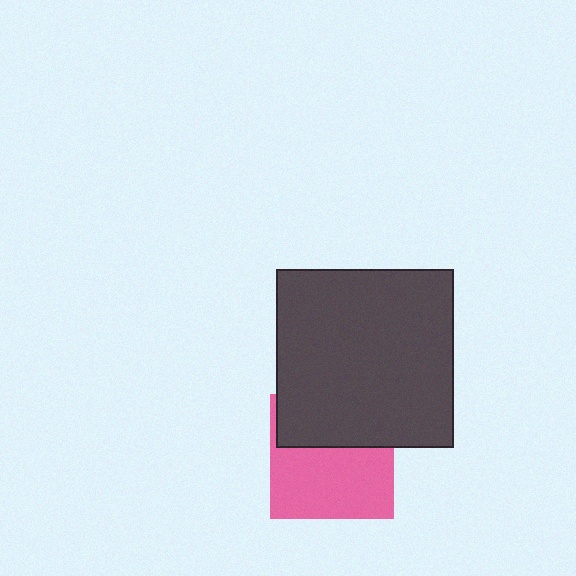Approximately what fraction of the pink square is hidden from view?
Roughly 41% of the pink square is hidden behind the dark gray square.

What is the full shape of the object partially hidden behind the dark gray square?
The partially hidden object is a pink square.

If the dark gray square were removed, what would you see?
You would see the complete pink square.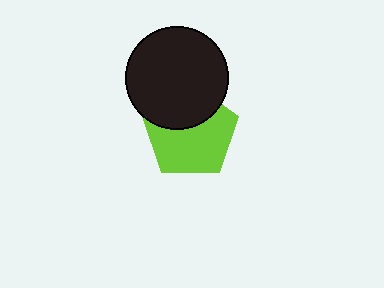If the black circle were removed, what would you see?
You would see the complete lime pentagon.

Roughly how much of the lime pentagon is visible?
About half of it is visible (roughly 64%).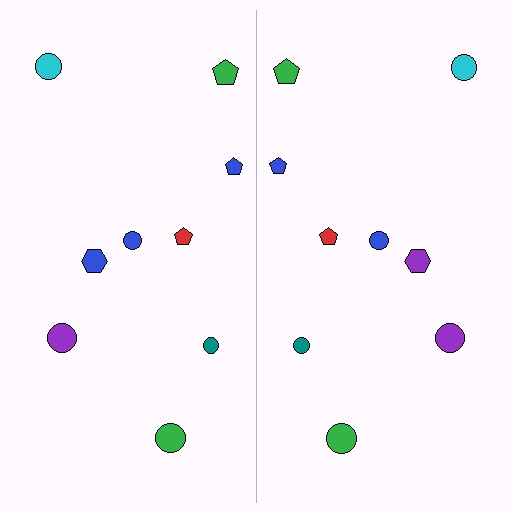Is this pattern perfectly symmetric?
No, the pattern is not perfectly symmetric. The purple hexagon on the right side breaks the symmetry — its mirror counterpart is blue.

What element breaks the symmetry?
The purple hexagon on the right side breaks the symmetry — its mirror counterpart is blue.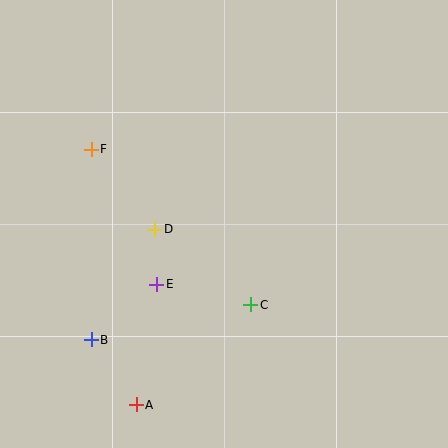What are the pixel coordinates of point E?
Point E is at (157, 284).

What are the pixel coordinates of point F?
Point F is at (91, 149).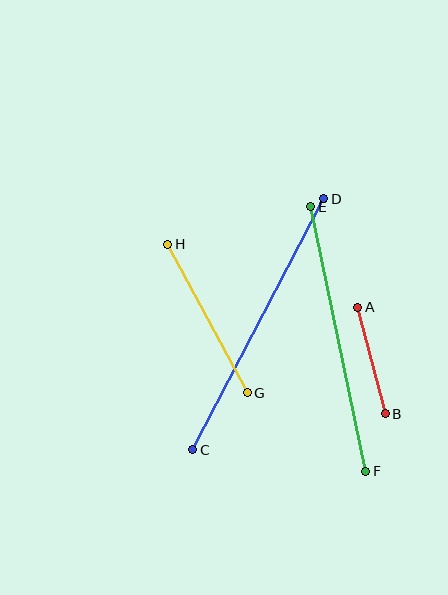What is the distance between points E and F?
The distance is approximately 270 pixels.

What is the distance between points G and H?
The distance is approximately 168 pixels.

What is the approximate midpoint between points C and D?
The midpoint is at approximately (258, 324) pixels.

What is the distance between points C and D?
The distance is approximately 283 pixels.